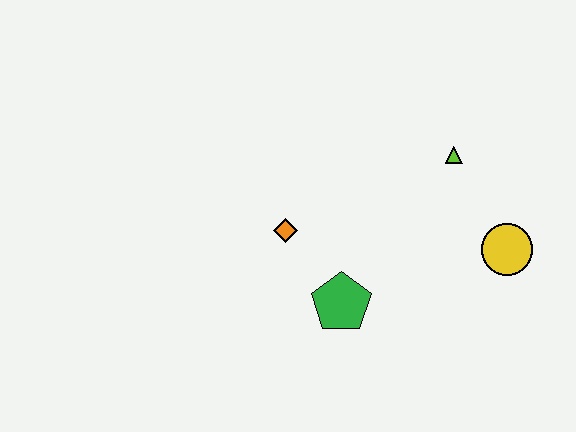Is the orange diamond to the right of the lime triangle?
No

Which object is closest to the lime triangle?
The yellow circle is closest to the lime triangle.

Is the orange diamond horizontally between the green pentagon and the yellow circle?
No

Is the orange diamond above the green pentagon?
Yes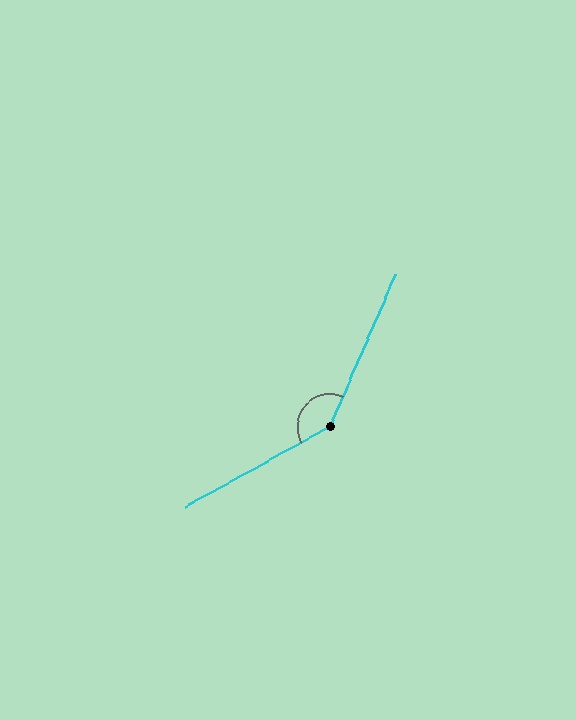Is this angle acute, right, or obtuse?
It is obtuse.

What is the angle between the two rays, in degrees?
Approximately 143 degrees.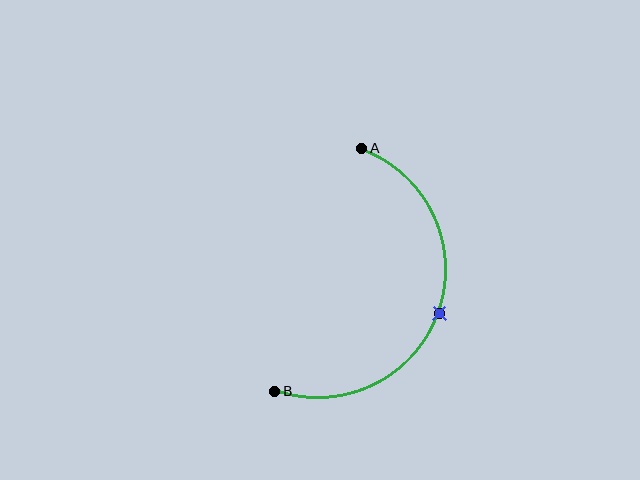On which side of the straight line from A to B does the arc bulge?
The arc bulges to the right of the straight line connecting A and B.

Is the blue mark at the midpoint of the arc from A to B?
Yes. The blue mark lies on the arc at equal arc-length from both A and B — it is the arc midpoint.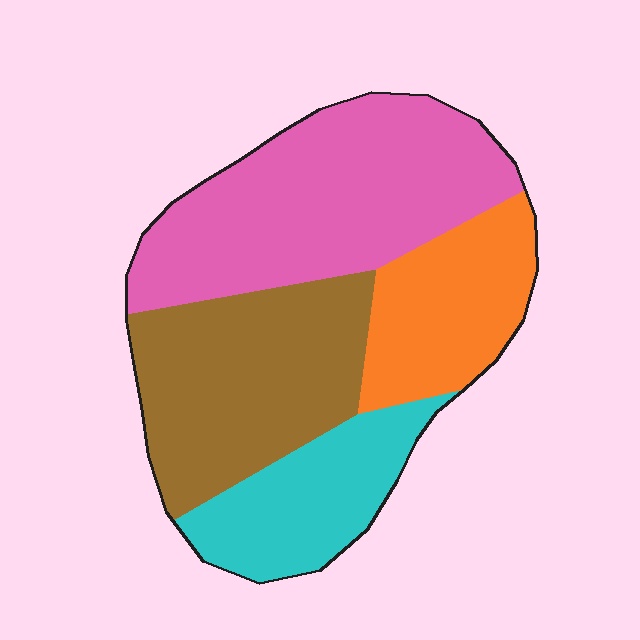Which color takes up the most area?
Pink, at roughly 35%.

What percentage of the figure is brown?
Brown takes up between a quarter and a half of the figure.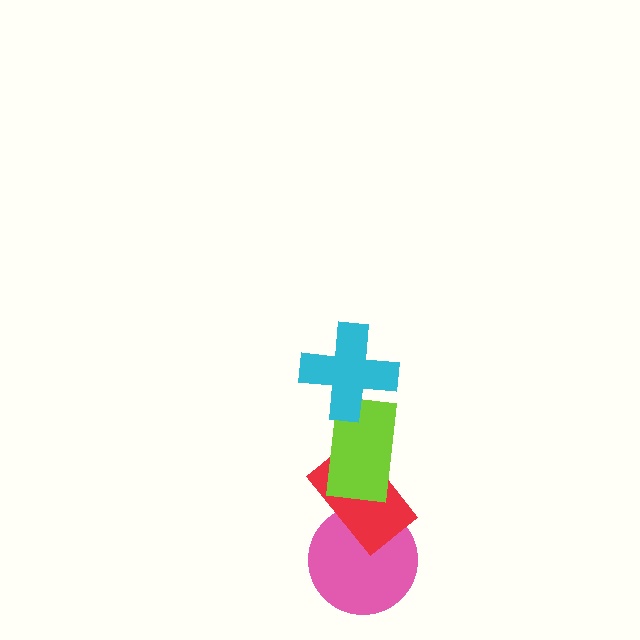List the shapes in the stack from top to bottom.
From top to bottom: the cyan cross, the lime rectangle, the red rectangle, the pink circle.